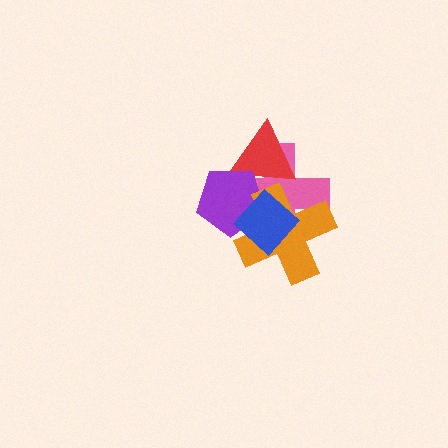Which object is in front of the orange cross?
The blue diamond is in front of the orange cross.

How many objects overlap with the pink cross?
4 objects overlap with the pink cross.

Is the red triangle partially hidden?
Yes, it is partially covered by another shape.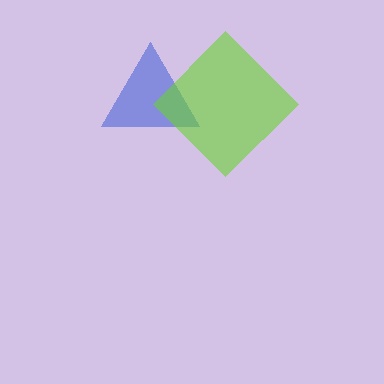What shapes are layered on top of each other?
The layered shapes are: a blue triangle, a lime diamond.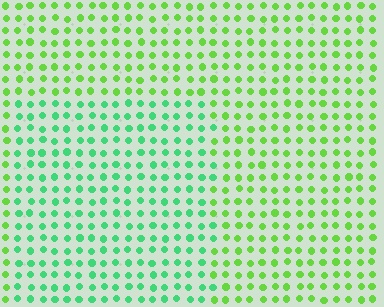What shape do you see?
I see a rectangle.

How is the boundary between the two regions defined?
The boundary is defined purely by a slight shift in hue (about 38 degrees). Spacing, size, and orientation are identical on both sides.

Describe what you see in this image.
The image is filled with small lime elements in a uniform arrangement. A rectangle-shaped region is visible where the elements are tinted to a slightly different hue, forming a subtle color boundary.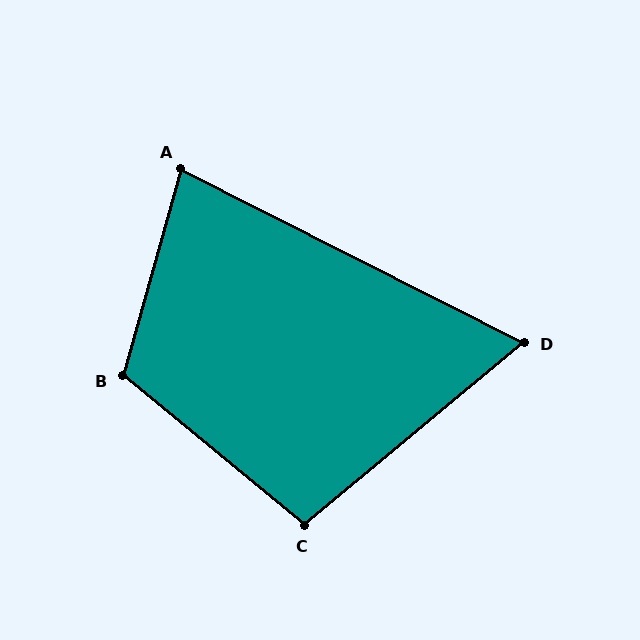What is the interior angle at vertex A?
Approximately 79 degrees (acute).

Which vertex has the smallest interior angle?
D, at approximately 66 degrees.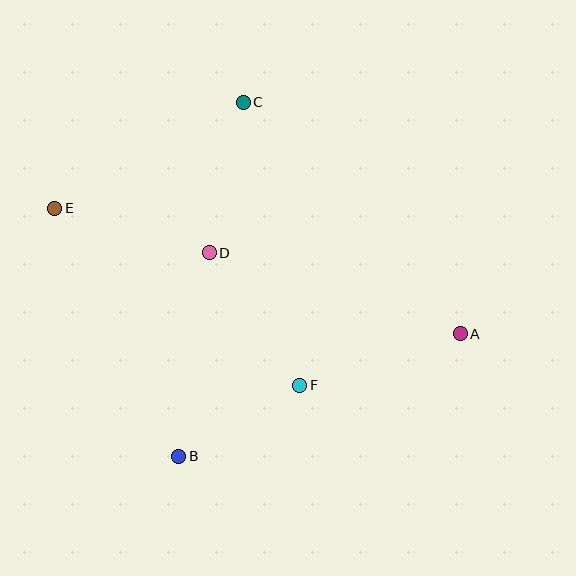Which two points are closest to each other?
Points B and F are closest to each other.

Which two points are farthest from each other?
Points A and E are farthest from each other.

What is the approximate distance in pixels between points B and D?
The distance between B and D is approximately 206 pixels.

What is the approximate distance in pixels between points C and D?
The distance between C and D is approximately 154 pixels.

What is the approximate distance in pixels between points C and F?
The distance between C and F is approximately 288 pixels.